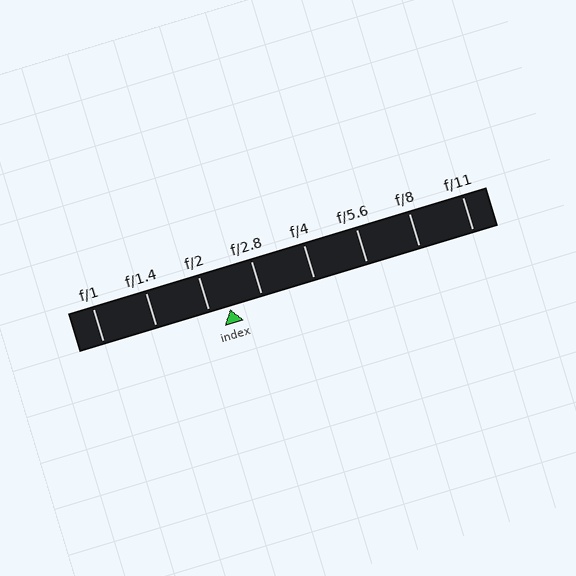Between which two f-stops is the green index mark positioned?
The index mark is between f/2 and f/2.8.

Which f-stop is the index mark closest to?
The index mark is closest to f/2.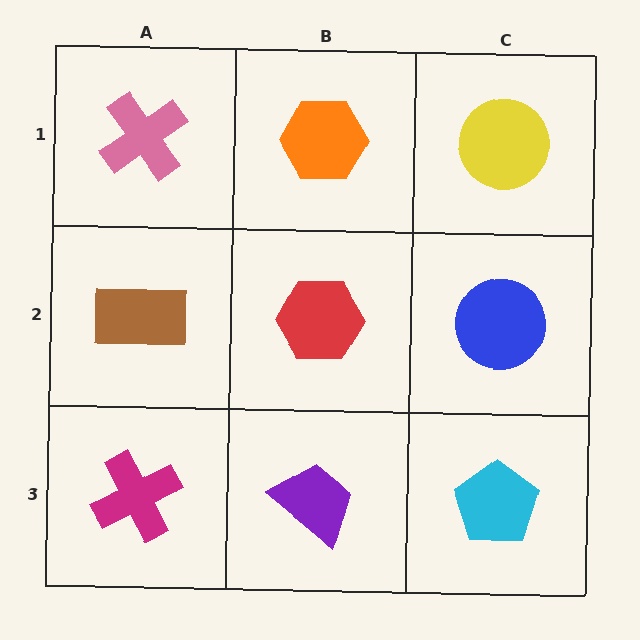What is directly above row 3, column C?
A blue circle.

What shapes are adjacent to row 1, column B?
A red hexagon (row 2, column B), a pink cross (row 1, column A), a yellow circle (row 1, column C).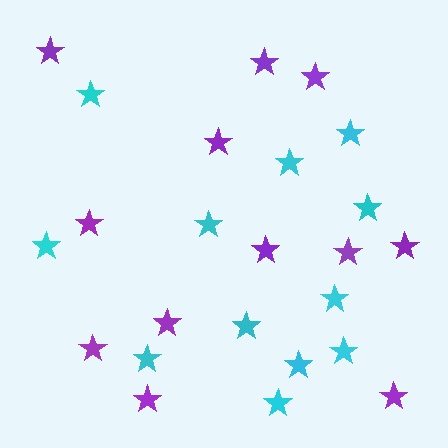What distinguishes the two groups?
There are 2 groups: one group of cyan stars (12) and one group of purple stars (12).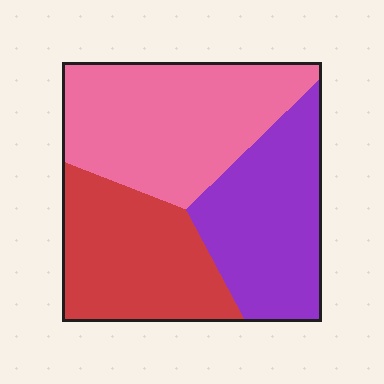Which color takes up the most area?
Pink, at roughly 40%.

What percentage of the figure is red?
Red covers around 30% of the figure.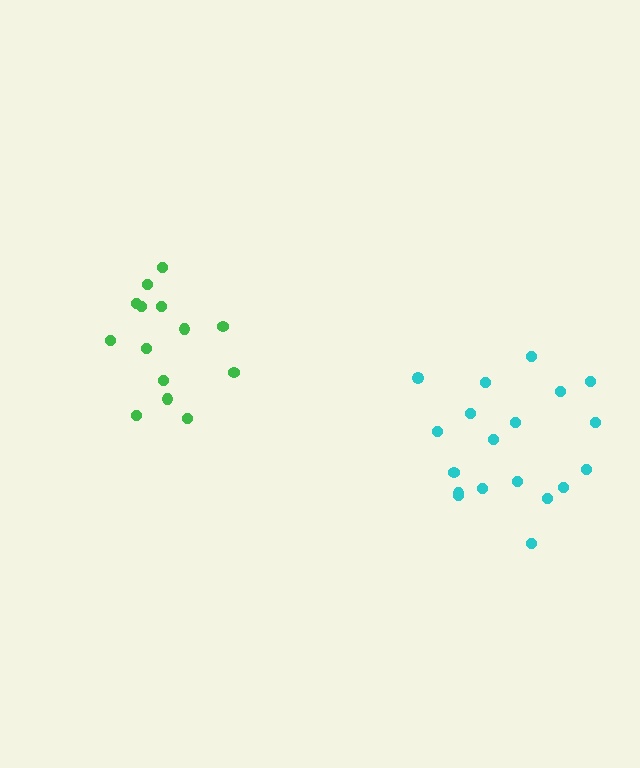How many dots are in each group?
Group 1: 19 dots, Group 2: 14 dots (33 total).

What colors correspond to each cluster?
The clusters are colored: cyan, green.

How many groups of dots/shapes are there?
There are 2 groups.